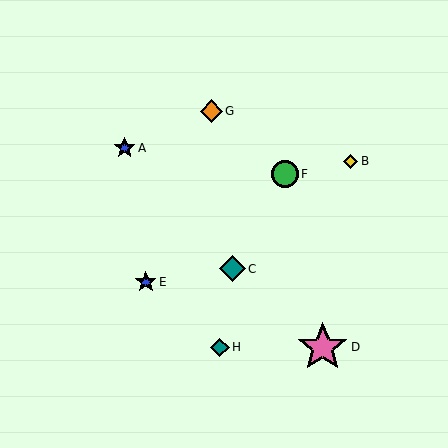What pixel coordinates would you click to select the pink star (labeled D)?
Click at (323, 347) to select the pink star D.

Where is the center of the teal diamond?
The center of the teal diamond is at (232, 269).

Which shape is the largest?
The pink star (labeled D) is the largest.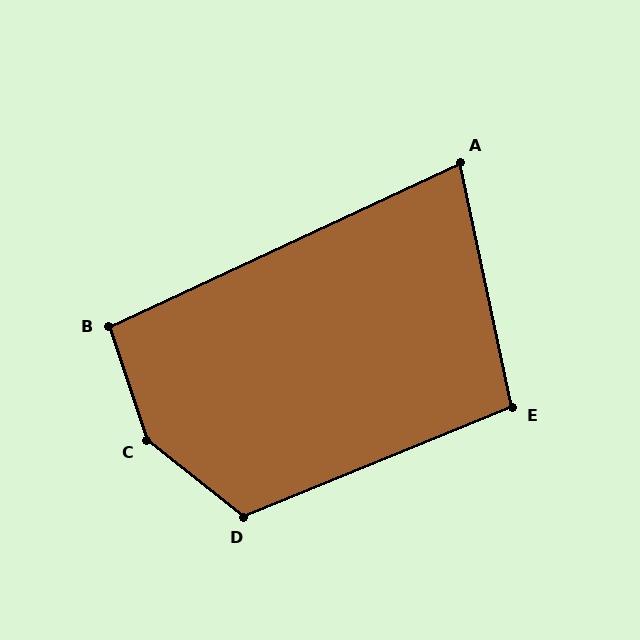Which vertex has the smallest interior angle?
A, at approximately 77 degrees.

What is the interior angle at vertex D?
Approximately 119 degrees (obtuse).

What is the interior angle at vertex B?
Approximately 97 degrees (obtuse).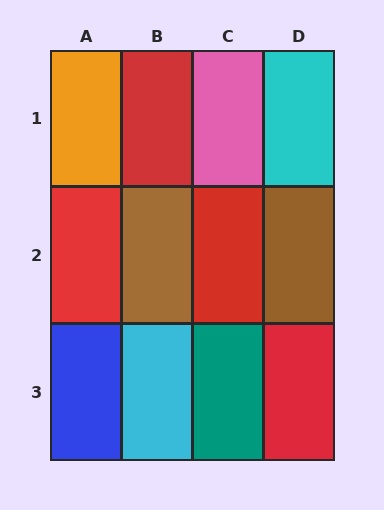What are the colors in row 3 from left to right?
Blue, cyan, teal, red.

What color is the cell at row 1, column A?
Orange.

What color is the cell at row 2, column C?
Red.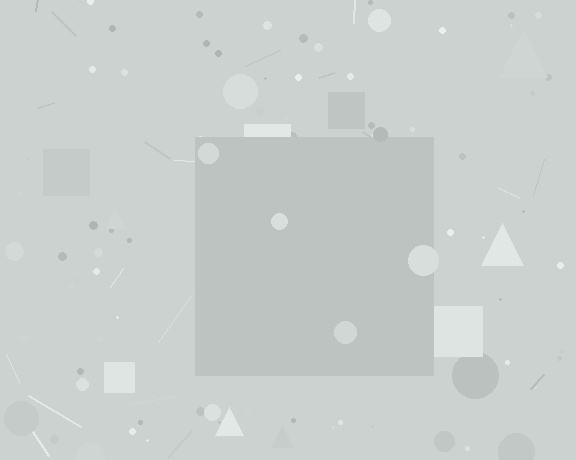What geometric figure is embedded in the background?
A square is embedded in the background.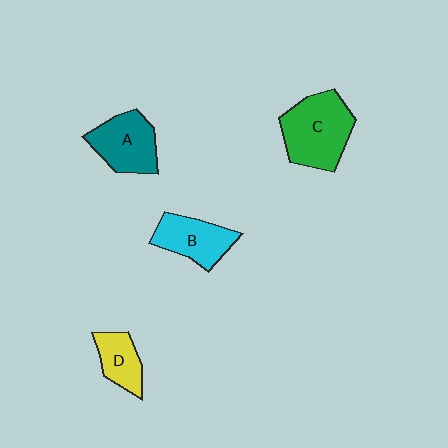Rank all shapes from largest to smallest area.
From largest to smallest: C (green), A (teal), B (cyan), D (yellow).